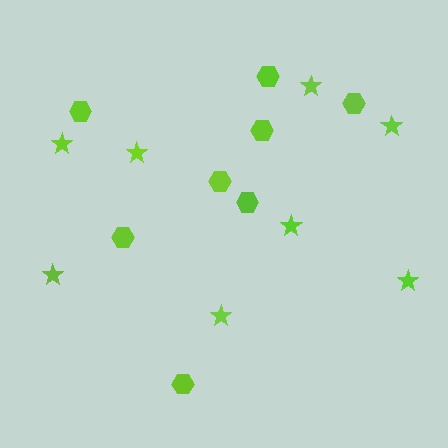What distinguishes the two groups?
There are 2 groups: one group of hexagons (8) and one group of stars (8).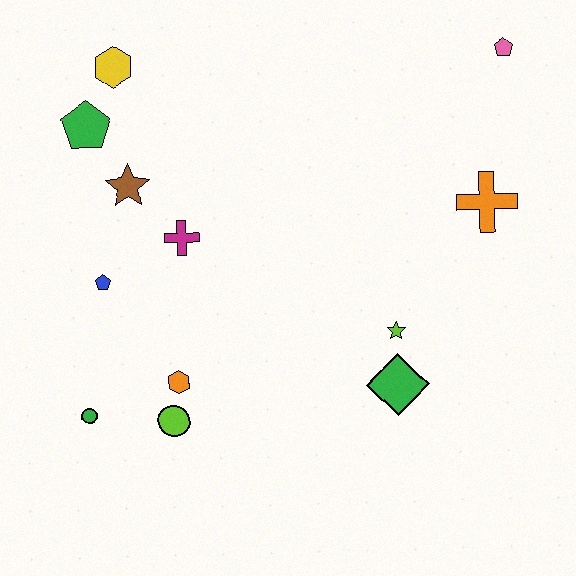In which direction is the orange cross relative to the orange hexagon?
The orange cross is to the right of the orange hexagon.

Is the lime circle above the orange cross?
No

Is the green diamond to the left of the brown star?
No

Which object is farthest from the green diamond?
The yellow hexagon is farthest from the green diamond.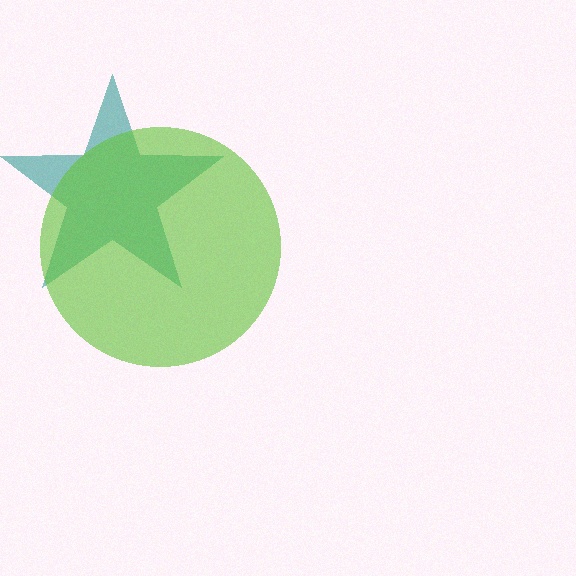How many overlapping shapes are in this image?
There are 2 overlapping shapes in the image.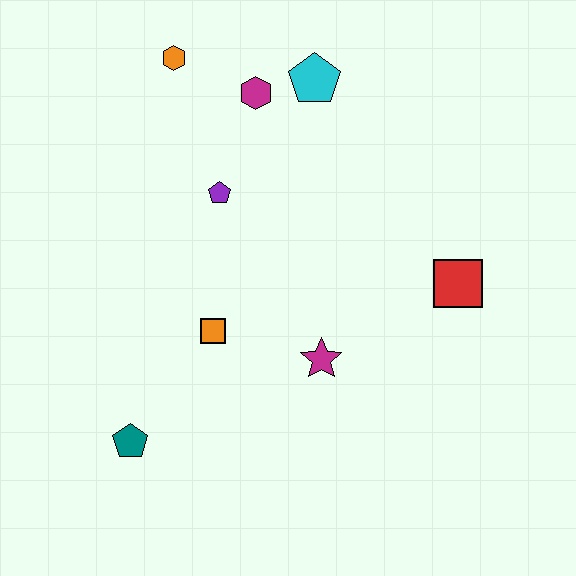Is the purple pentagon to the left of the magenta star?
Yes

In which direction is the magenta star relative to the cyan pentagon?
The magenta star is below the cyan pentagon.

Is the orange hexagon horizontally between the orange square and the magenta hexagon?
No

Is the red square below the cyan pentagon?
Yes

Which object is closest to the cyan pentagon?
The magenta hexagon is closest to the cyan pentagon.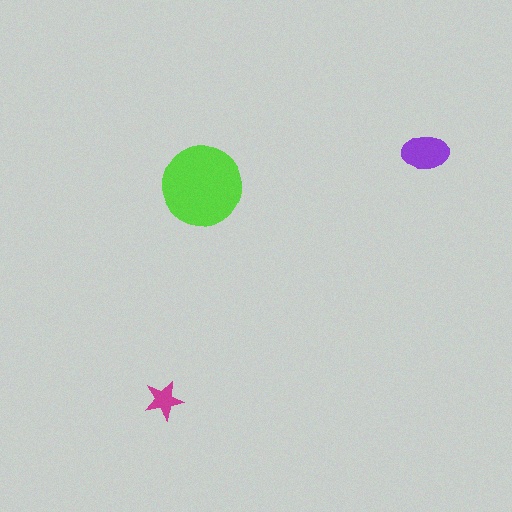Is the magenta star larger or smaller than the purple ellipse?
Smaller.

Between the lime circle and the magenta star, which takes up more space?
The lime circle.